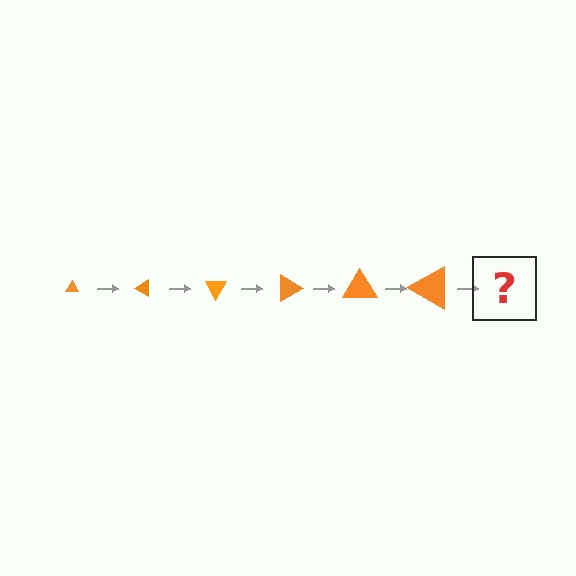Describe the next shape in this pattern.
It should be a triangle, larger than the previous one and rotated 180 degrees from the start.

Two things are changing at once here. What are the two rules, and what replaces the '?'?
The two rules are that the triangle grows larger each step and it rotates 30 degrees each step. The '?' should be a triangle, larger than the previous one and rotated 180 degrees from the start.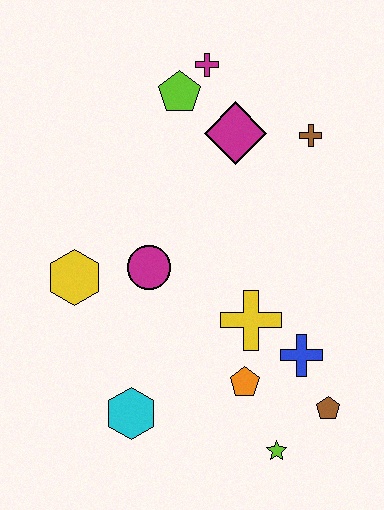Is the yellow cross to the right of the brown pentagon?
No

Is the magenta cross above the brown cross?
Yes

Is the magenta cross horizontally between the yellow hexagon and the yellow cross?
Yes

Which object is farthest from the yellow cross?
The magenta cross is farthest from the yellow cross.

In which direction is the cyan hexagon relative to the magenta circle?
The cyan hexagon is below the magenta circle.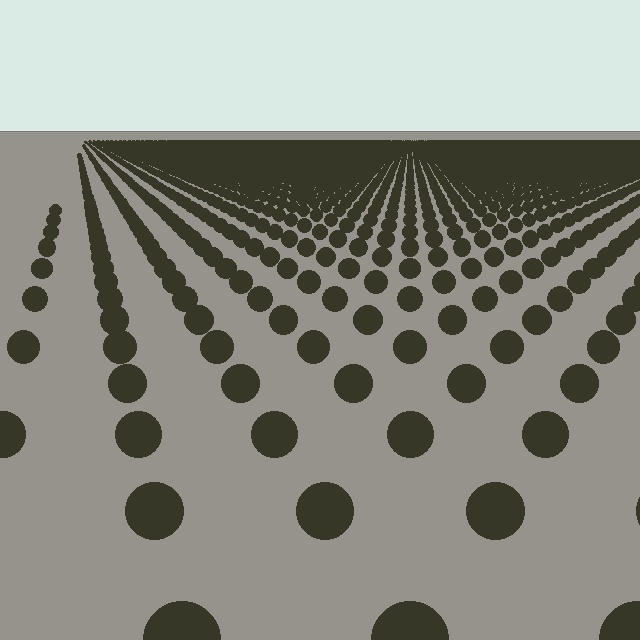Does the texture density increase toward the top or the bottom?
Density increases toward the top.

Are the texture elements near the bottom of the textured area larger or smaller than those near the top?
Larger. Near the bottom, elements are closer to the viewer and appear at a bigger on-screen size.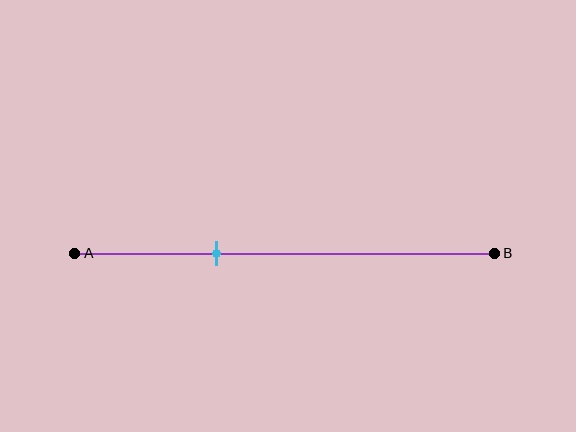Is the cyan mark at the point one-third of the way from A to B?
Yes, the mark is approximately at the one-third point.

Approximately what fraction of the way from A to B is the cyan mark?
The cyan mark is approximately 35% of the way from A to B.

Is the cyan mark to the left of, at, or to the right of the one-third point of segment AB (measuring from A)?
The cyan mark is approximately at the one-third point of segment AB.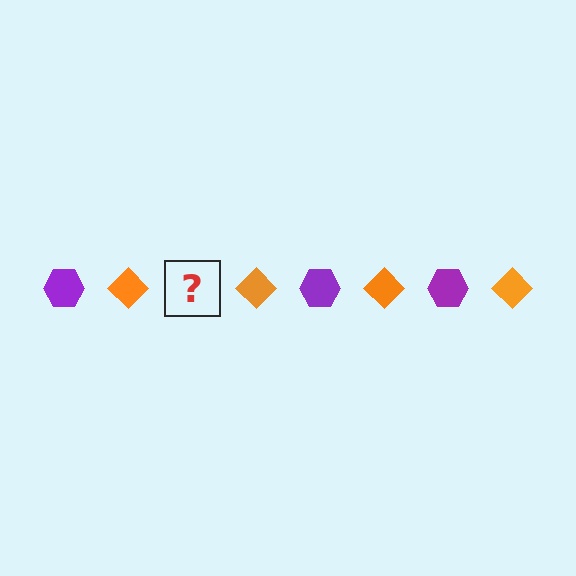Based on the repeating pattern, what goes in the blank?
The blank should be a purple hexagon.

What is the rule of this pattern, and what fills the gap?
The rule is that the pattern alternates between purple hexagon and orange diamond. The gap should be filled with a purple hexagon.